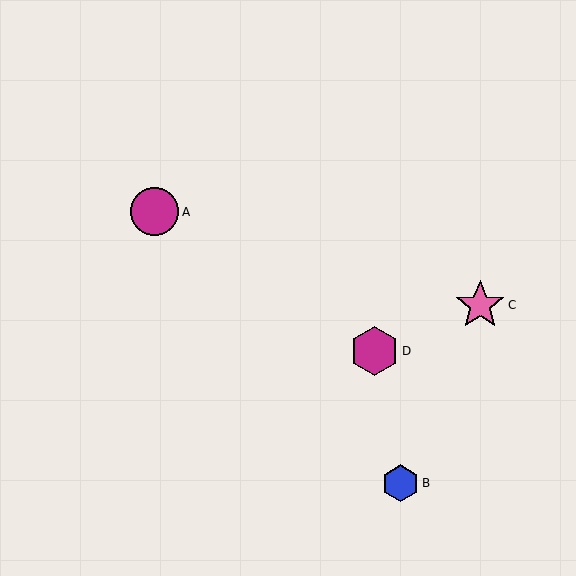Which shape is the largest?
The pink star (labeled C) is the largest.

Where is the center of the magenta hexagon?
The center of the magenta hexagon is at (375, 351).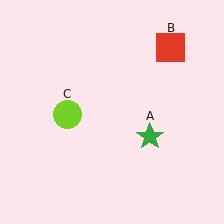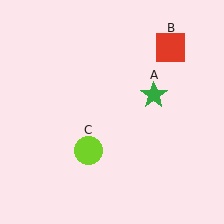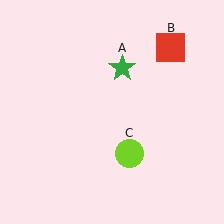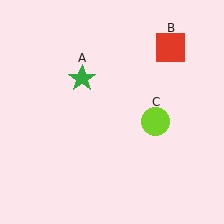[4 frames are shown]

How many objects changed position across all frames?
2 objects changed position: green star (object A), lime circle (object C).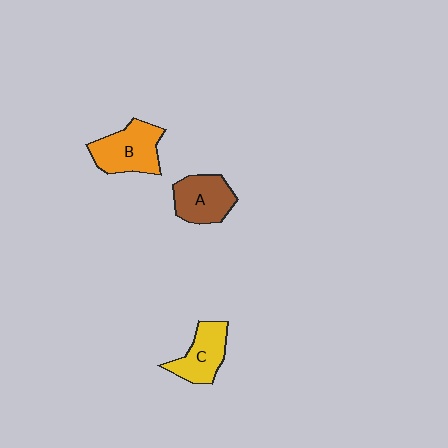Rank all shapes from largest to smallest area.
From largest to smallest: B (orange), A (brown), C (yellow).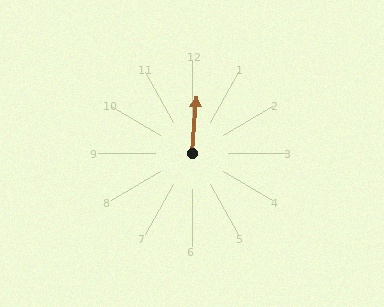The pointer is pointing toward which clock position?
Roughly 12 o'clock.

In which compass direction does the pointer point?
North.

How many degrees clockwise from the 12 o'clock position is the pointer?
Approximately 4 degrees.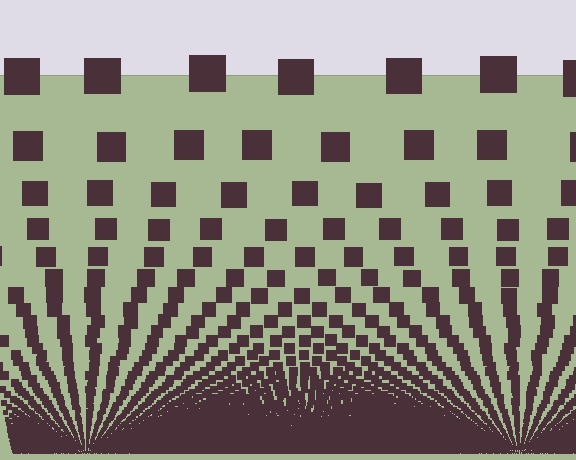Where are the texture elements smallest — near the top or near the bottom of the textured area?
Near the bottom.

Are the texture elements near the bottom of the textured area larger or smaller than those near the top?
Smaller. The gradient is inverted — elements near the bottom are smaller and denser.